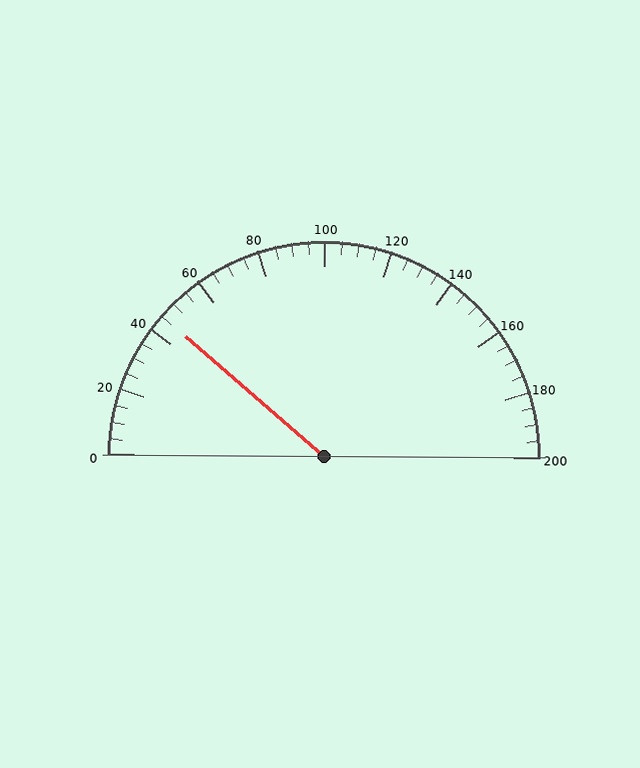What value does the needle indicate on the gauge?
The needle indicates approximately 45.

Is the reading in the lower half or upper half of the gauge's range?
The reading is in the lower half of the range (0 to 200).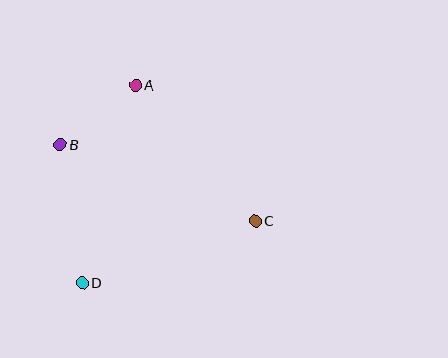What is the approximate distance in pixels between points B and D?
The distance between B and D is approximately 140 pixels.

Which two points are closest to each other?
Points A and B are closest to each other.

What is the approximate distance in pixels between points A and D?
The distance between A and D is approximately 205 pixels.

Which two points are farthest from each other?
Points B and C are farthest from each other.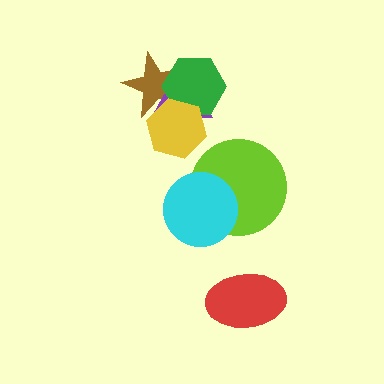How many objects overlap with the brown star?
3 objects overlap with the brown star.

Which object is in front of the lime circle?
The cyan circle is in front of the lime circle.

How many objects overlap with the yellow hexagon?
3 objects overlap with the yellow hexagon.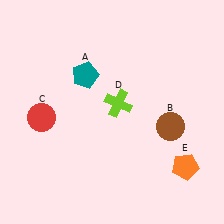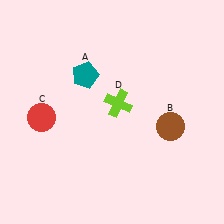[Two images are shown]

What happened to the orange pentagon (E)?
The orange pentagon (E) was removed in Image 2. It was in the bottom-right area of Image 1.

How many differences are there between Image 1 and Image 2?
There is 1 difference between the two images.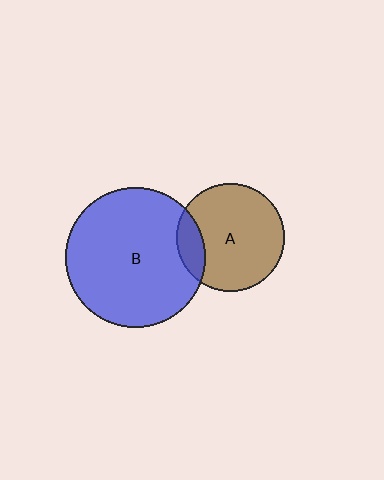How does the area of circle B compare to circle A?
Approximately 1.7 times.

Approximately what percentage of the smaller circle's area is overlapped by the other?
Approximately 15%.